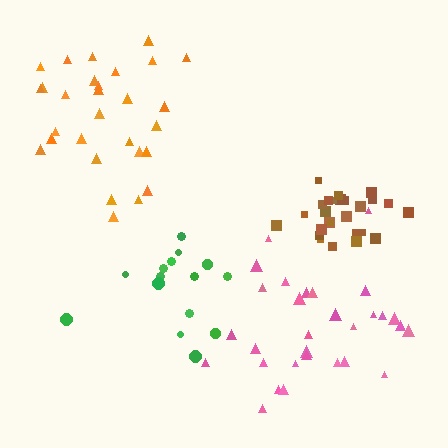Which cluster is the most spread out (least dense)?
Orange.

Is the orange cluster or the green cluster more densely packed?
Green.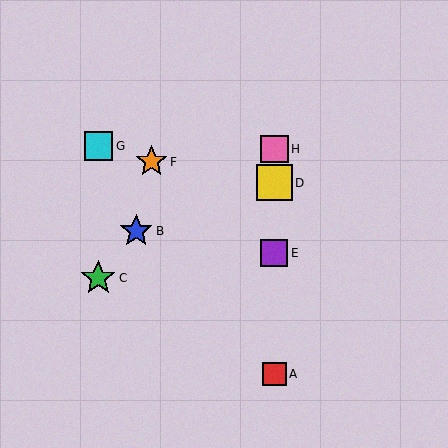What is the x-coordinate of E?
Object E is at x≈274.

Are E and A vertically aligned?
Yes, both are at x≈274.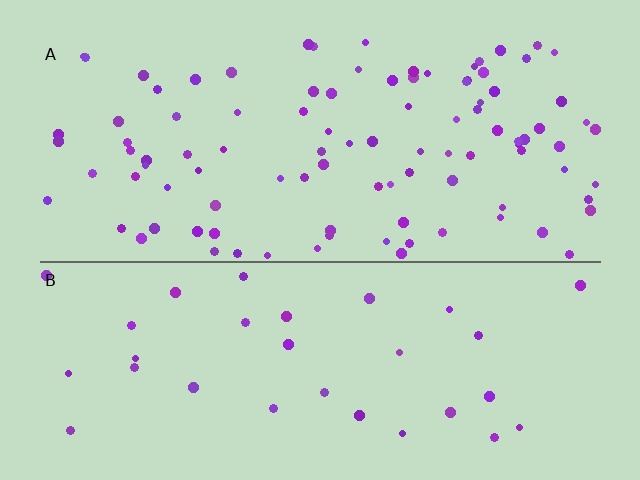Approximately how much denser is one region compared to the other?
Approximately 3.1× — region A over region B.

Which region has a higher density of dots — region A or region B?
A (the top).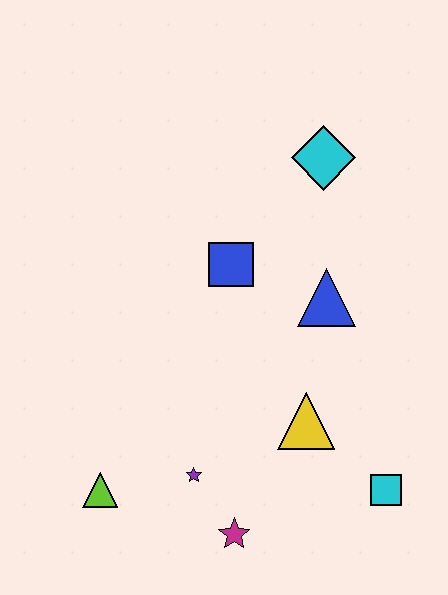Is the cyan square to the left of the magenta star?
No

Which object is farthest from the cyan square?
The cyan diamond is farthest from the cyan square.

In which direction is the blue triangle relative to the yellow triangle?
The blue triangle is above the yellow triangle.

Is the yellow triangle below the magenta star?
No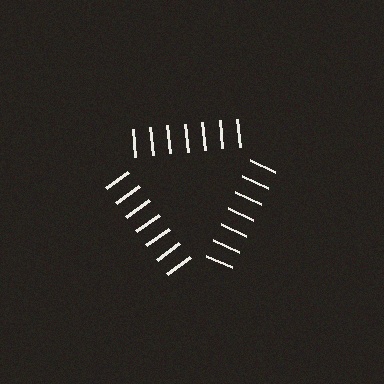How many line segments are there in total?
21 — 7 along each of the 3 edges.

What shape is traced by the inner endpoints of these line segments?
An illusory triangle — the line segments terminate on its edges but no continuous stroke is drawn.